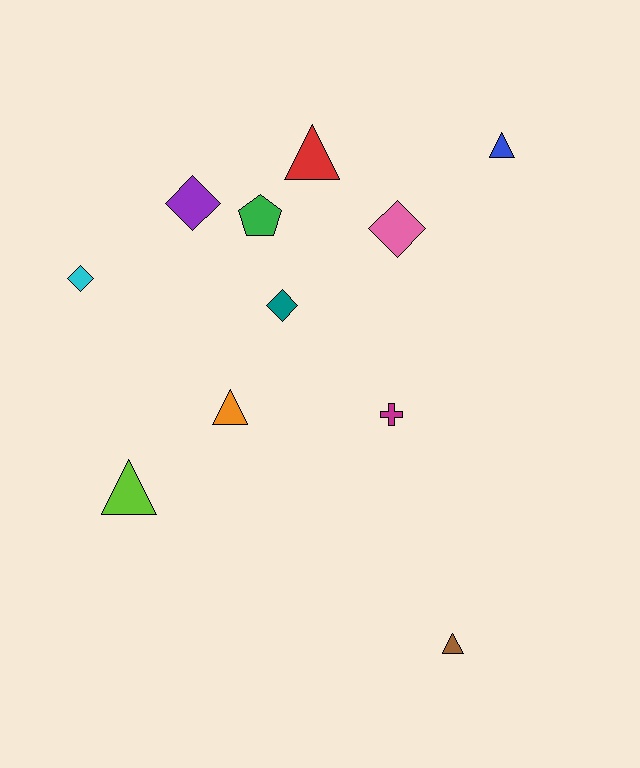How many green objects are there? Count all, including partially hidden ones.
There is 1 green object.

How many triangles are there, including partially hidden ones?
There are 5 triangles.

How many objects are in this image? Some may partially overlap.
There are 11 objects.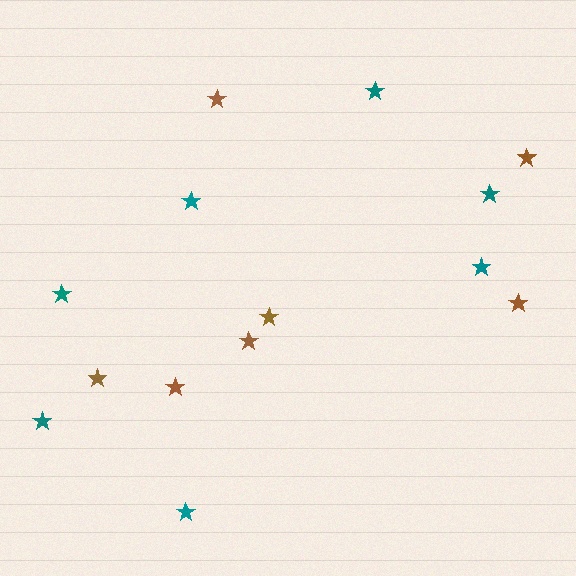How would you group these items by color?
There are 2 groups: one group of brown stars (7) and one group of teal stars (7).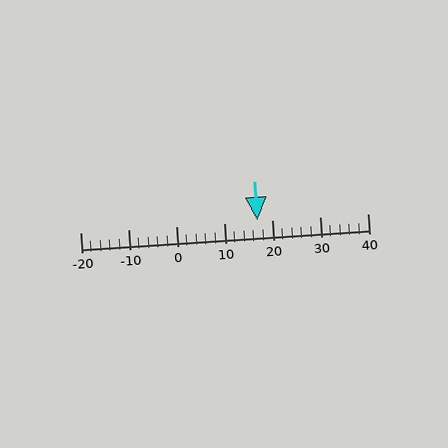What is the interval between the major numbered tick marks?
The major tick marks are spaced 10 units apart.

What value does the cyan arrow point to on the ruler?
The cyan arrow points to approximately 17.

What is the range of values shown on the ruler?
The ruler shows values from -20 to 40.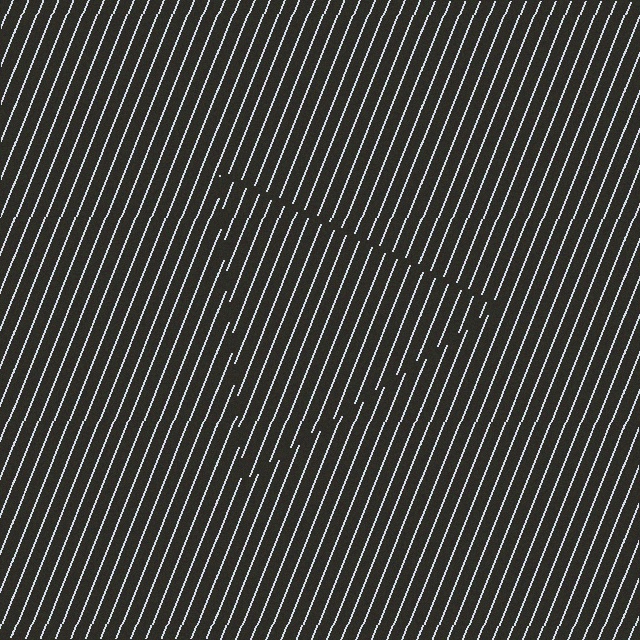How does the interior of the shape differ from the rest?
The interior of the shape contains the same grating, shifted by half a period — the contour is defined by the phase discontinuity where line-ends from the inner and outer gratings abut.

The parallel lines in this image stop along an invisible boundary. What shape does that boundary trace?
An illusory triangle. The interior of the shape contains the same grating, shifted by half a period — the contour is defined by the phase discontinuity where line-ends from the inner and outer gratings abut.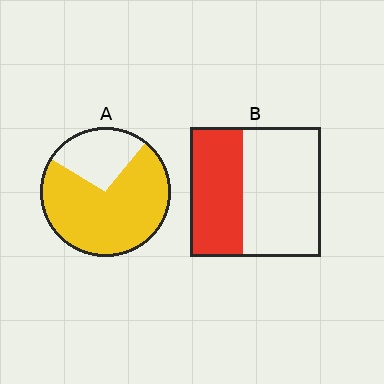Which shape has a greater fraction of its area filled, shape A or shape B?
Shape A.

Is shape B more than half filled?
No.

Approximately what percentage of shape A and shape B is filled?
A is approximately 75% and B is approximately 40%.